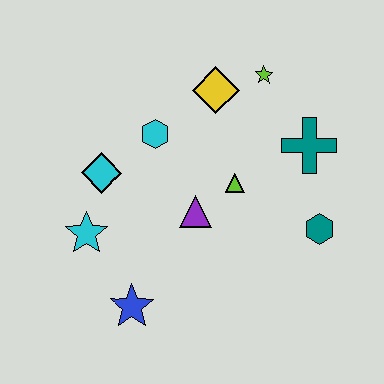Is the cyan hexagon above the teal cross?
Yes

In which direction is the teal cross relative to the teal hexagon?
The teal cross is above the teal hexagon.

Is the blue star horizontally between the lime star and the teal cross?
No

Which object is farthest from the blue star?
The lime star is farthest from the blue star.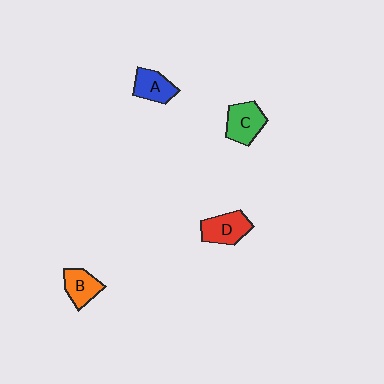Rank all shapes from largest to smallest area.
From largest to smallest: C (green), D (red), A (blue), B (orange).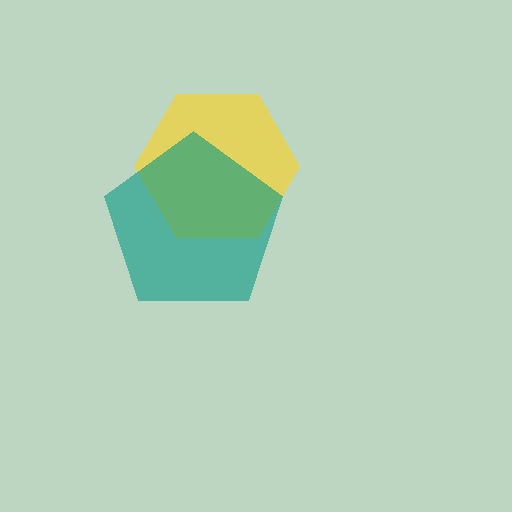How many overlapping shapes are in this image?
There are 2 overlapping shapes in the image.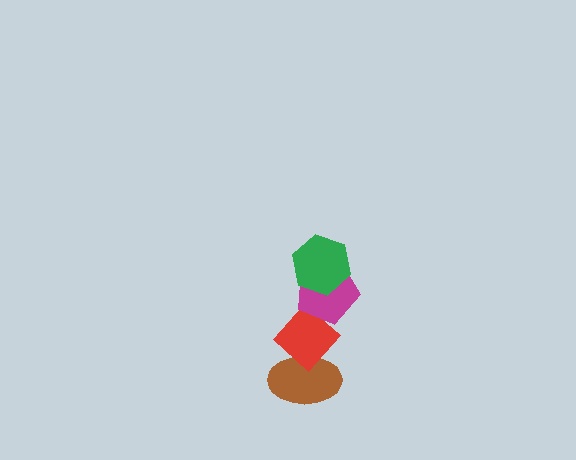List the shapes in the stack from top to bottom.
From top to bottom: the green hexagon, the magenta pentagon, the red diamond, the brown ellipse.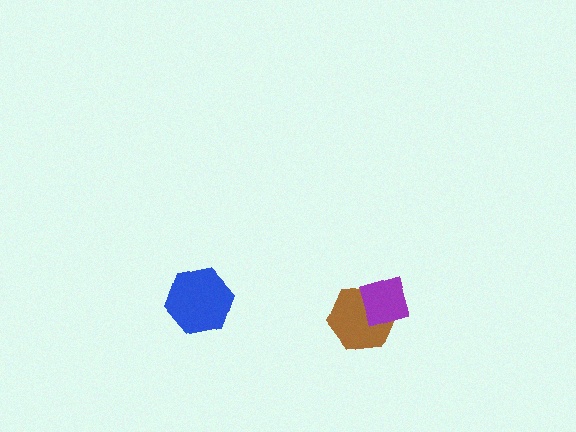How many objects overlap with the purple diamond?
1 object overlaps with the purple diamond.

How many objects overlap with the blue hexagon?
0 objects overlap with the blue hexagon.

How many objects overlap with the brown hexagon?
1 object overlaps with the brown hexagon.